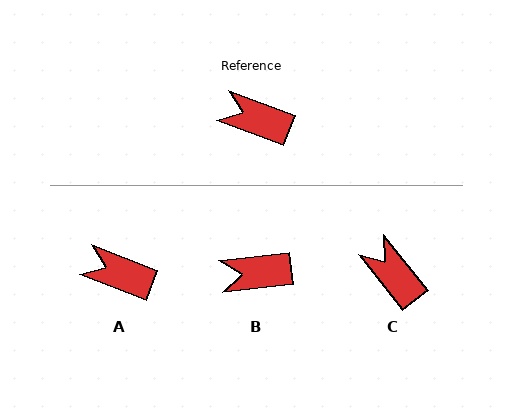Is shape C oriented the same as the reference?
No, it is off by about 30 degrees.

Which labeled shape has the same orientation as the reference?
A.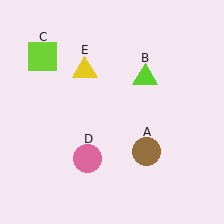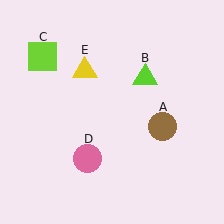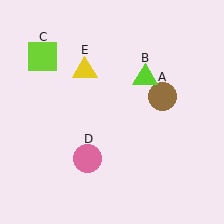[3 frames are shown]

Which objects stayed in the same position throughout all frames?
Lime triangle (object B) and lime square (object C) and pink circle (object D) and yellow triangle (object E) remained stationary.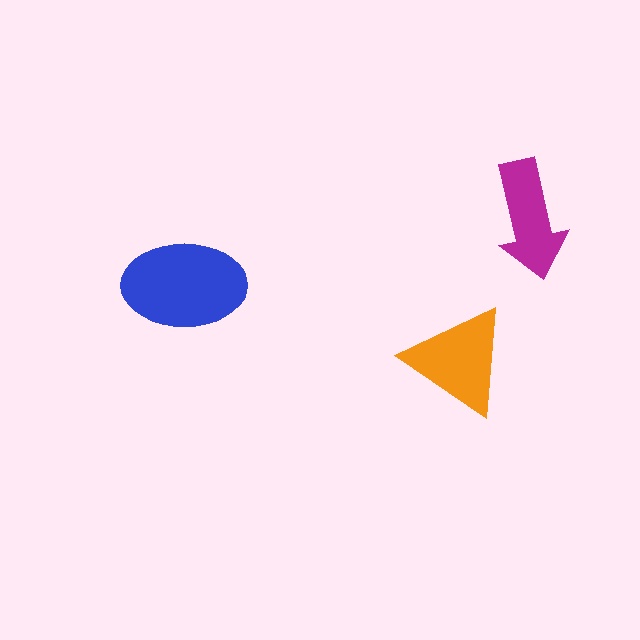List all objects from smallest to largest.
The magenta arrow, the orange triangle, the blue ellipse.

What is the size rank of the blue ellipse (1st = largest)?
1st.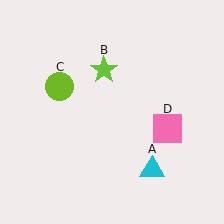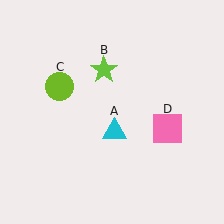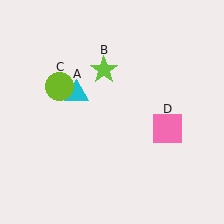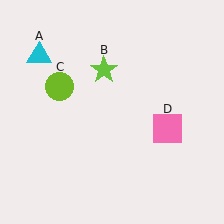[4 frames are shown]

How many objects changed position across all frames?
1 object changed position: cyan triangle (object A).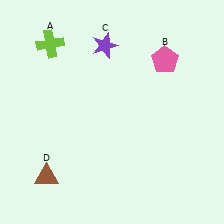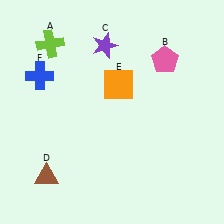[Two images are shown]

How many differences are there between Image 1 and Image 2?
There are 2 differences between the two images.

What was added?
An orange square (E), a blue cross (F) were added in Image 2.